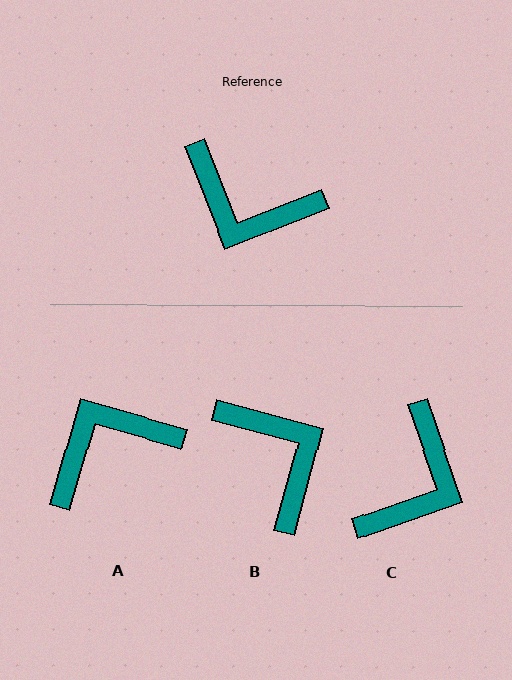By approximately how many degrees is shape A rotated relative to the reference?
Approximately 128 degrees clockwise.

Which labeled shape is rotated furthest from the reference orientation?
B, about 143 degrees away.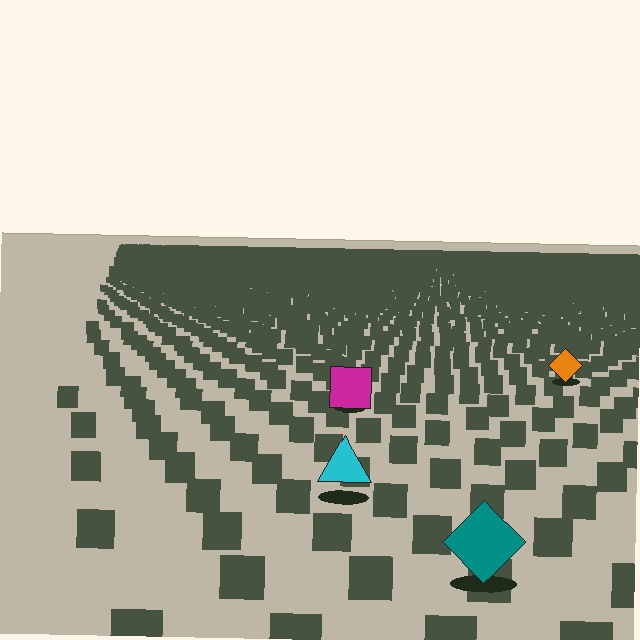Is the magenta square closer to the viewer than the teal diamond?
No. The teal diamond is closer — you can tell from the texture gradient: the ground texture is coarser near it.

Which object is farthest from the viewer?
The orange diamond is farthest from the viewer. It appears smaller and the ground texture around it is denser.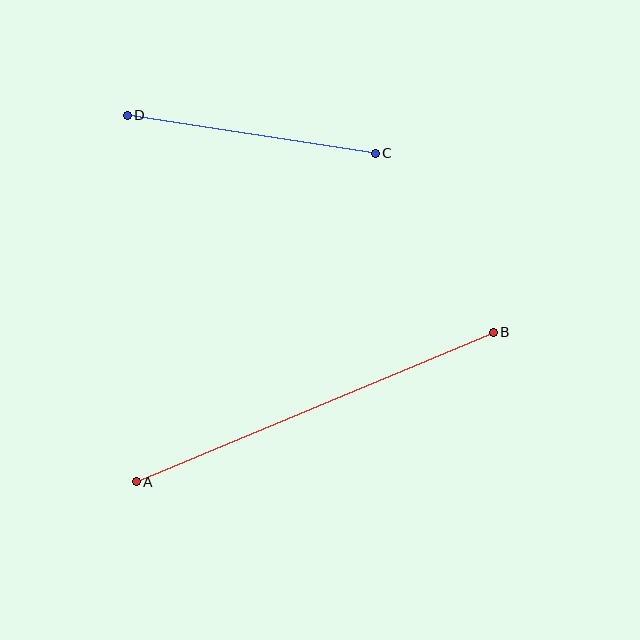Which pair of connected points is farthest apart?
Points A and B are farthest apart.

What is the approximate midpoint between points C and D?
The midpoint is at approximately (251, 134) pixels.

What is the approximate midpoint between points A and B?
The midpoint is at approximately (315, 407) pixels.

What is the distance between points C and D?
The distance is approximately 251 pixels.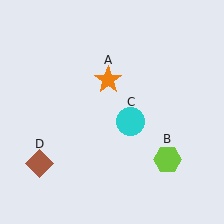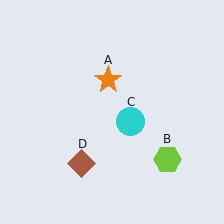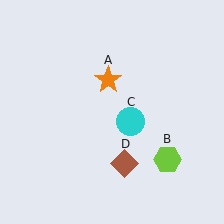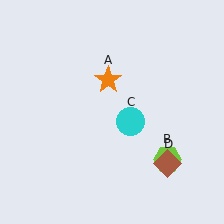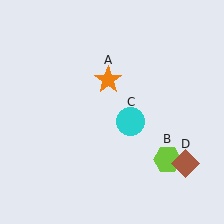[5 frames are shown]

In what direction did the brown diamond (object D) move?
The brown diamond (object D) moved right.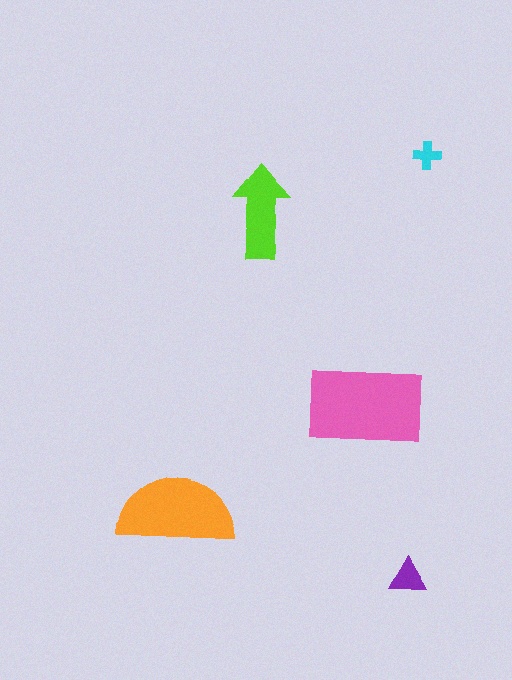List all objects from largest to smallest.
The pink rectangle, the orange semicircle, the lime arrow, the purple triangle, the cyan cross.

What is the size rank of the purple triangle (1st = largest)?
4th.